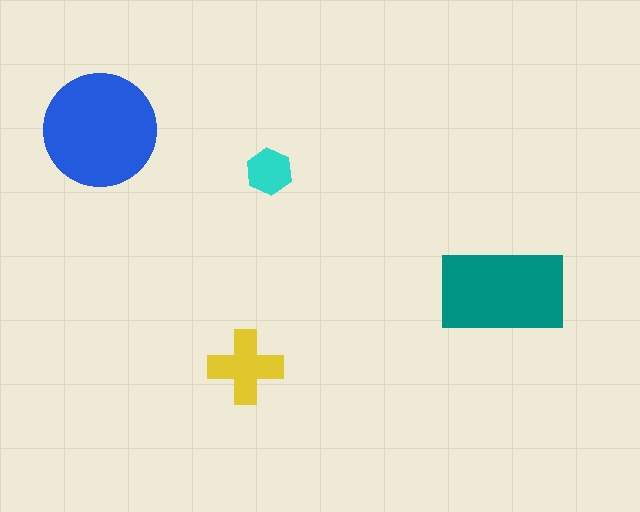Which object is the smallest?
The cyan hexagon.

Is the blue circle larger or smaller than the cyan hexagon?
Larger.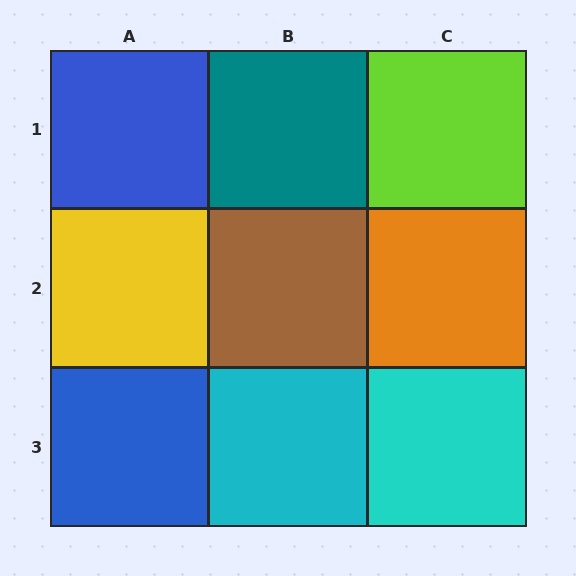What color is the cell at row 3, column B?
Cyan.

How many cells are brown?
1 cell is brown.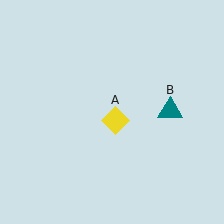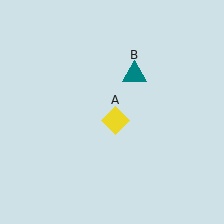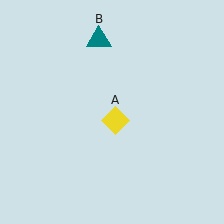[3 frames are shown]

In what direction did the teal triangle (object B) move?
The teal triangle (object B) moved up and to the left.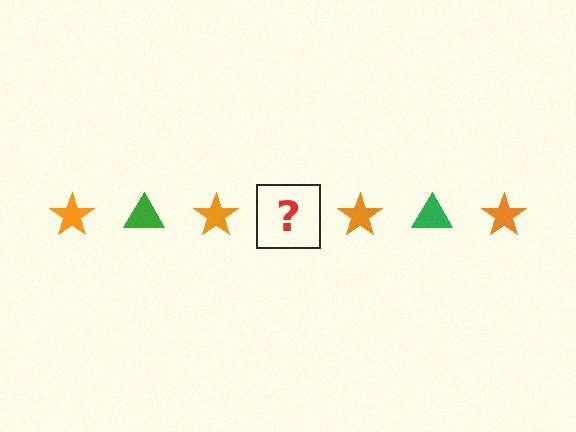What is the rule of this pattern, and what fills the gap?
The rule is that the pattern alternates between orange star and green triangle. The gap should be filled with a green triangle.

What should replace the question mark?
The question mark should be replaced with a green triangle.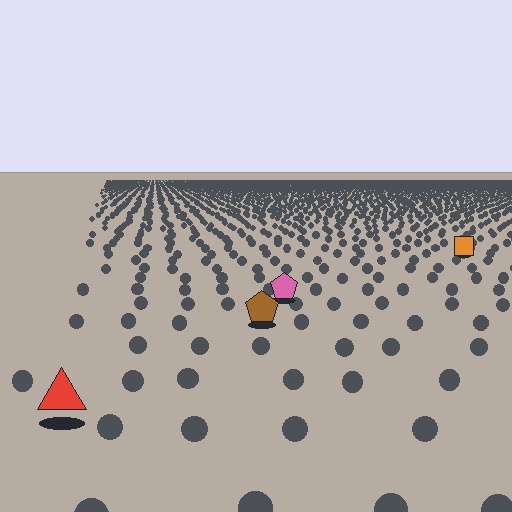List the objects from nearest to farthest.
From nearest to farthest: the red triangle, the brown pentagon, the pink pentagon, the orange square.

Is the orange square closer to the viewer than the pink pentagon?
No. The pink pentagon is closer — you can tell from the texture gradient: the ground texture is coarser near it.